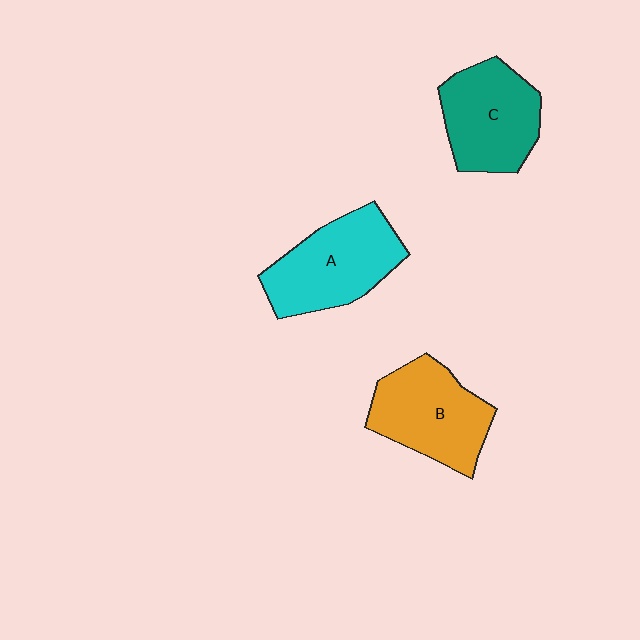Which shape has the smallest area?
Shape C (teal).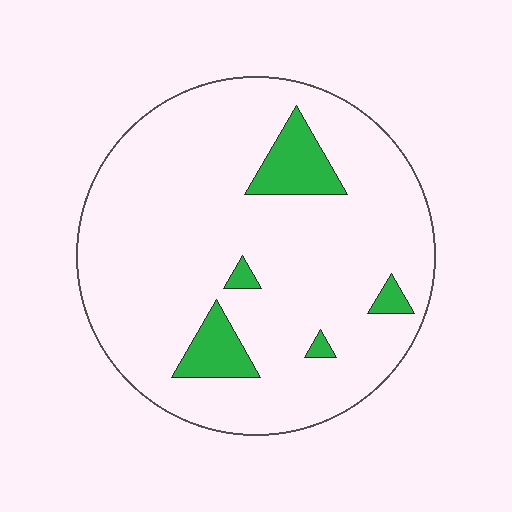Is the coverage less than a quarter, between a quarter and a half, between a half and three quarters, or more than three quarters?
Less than a quarter.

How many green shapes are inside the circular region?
5.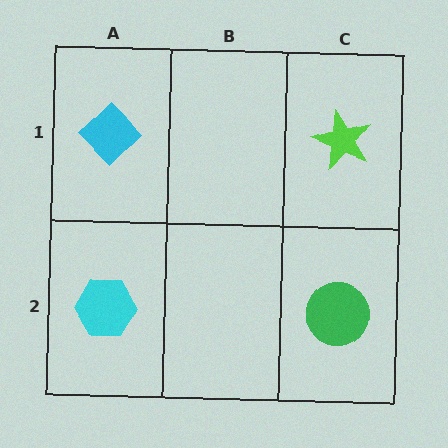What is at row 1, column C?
A lime star.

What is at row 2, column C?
A green circle.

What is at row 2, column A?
A cyan hexagon.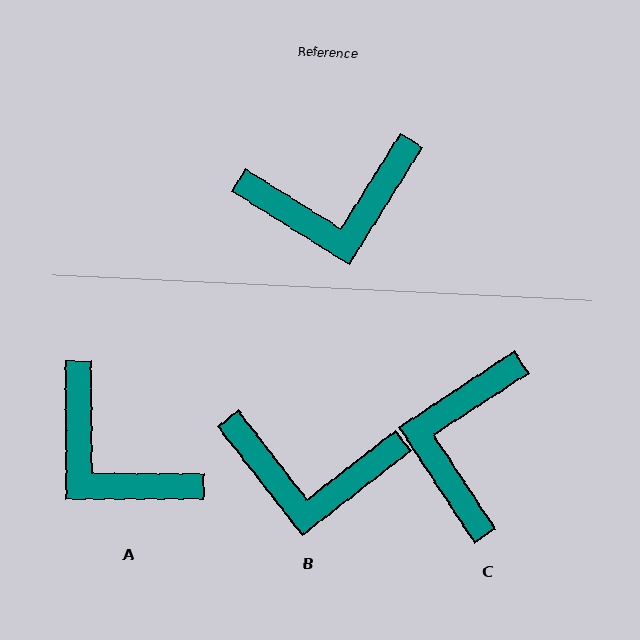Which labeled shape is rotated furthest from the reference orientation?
C, about 115 degrees away.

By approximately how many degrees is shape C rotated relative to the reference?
Approximately 115 degrees clockwise.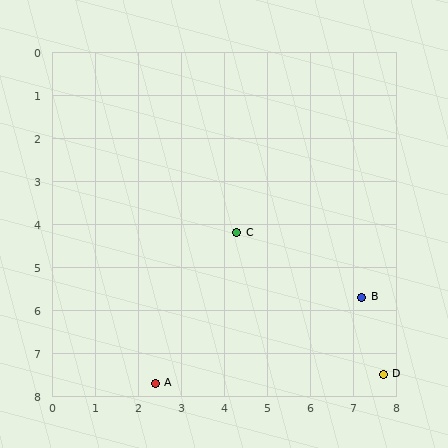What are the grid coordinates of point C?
Point C is at approximately (4.3, 4.2).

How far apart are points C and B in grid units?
Points C and B are about 3.3 grid units apart.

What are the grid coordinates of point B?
Point B is at approximately (7.2, 5.7).